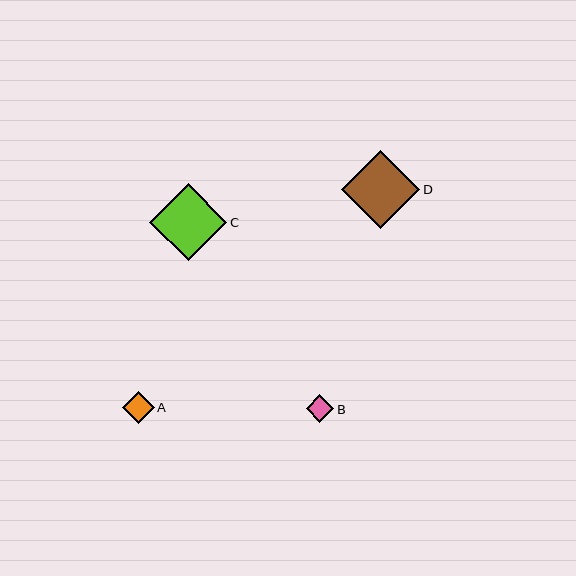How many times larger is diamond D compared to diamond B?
Diamond D is approximately 2.8 times the size of diamond B.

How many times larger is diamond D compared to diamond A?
Diamond D is approximately 2.4 times the size of diamond A.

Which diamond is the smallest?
Diamond B is the smallest with a size of approximately 28 pixels.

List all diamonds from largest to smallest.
From largest to smallest: D, C, A, B.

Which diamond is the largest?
Diamond D is the largest with a size of approximately 78 pixels.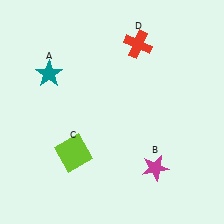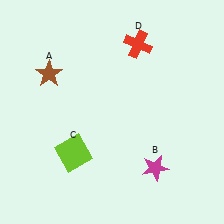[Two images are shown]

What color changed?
The star (A) changed from teal in Image 1 to brown in Image 2.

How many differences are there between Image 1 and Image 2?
There is 1 difference between the two images.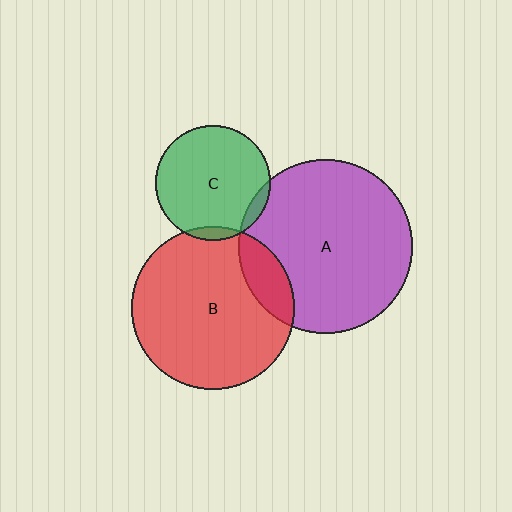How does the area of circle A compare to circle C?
Approximately 2.3 times.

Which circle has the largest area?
Circle A (purple).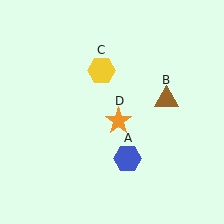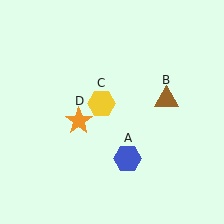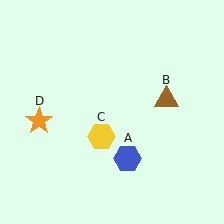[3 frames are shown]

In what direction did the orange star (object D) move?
The orange star (object D) moved left.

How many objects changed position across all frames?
2 objects changed position: yellow hexagon (object C), orange star (object D).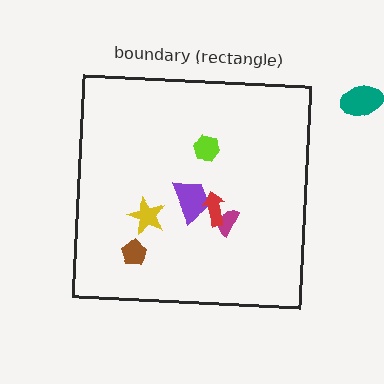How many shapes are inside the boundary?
6 inside, 1 outside.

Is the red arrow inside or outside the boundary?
Inside.